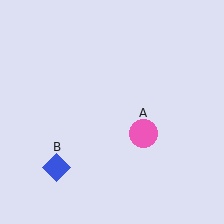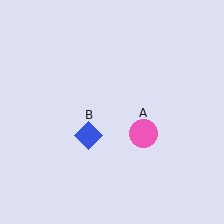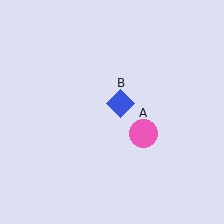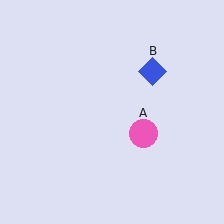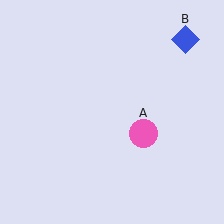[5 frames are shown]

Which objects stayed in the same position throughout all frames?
Pink circle (object A) remained stationary.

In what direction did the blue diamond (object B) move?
The blue diamond (object B) moved up and to the right.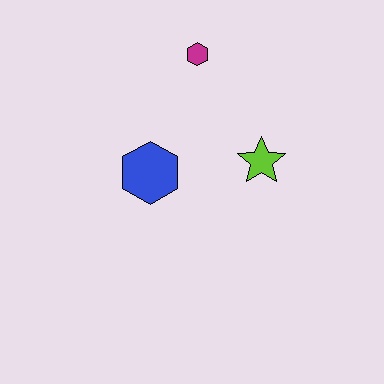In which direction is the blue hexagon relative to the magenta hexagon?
The blue hexagon is below the magenta hexagon.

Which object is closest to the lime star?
The blue hexagon is closest to the lime star.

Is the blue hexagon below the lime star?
Yes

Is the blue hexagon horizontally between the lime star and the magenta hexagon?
No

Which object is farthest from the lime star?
The magenta hexagon is farthest from the lime star.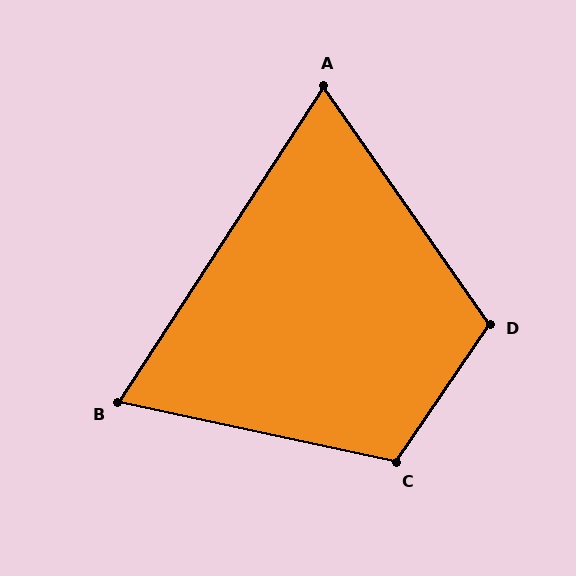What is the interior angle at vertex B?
Approximately 69 degrees (acute).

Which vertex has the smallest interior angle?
A, at approximately 68 degrees.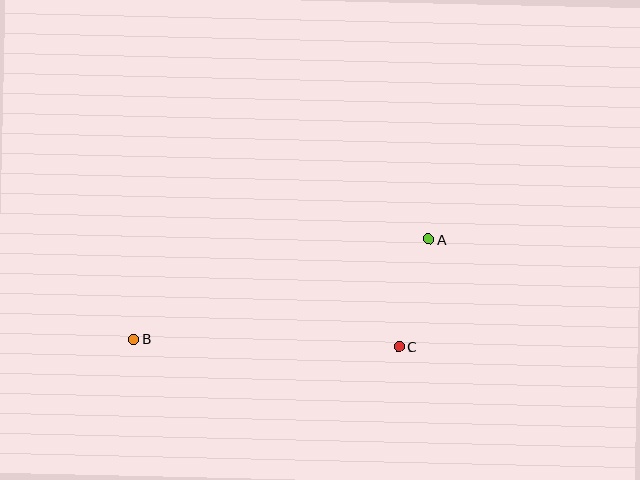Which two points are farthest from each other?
Points A and B are farthest from each other.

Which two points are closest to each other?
Points A and C are closest to each other.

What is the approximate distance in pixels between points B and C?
The distance between B and C is approximately 265 pixels.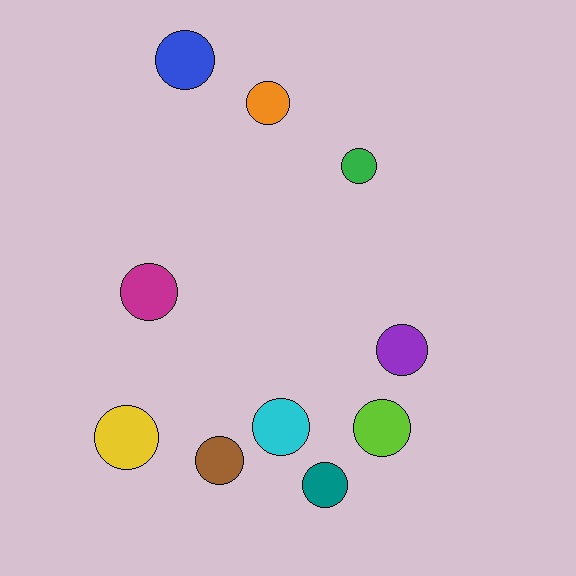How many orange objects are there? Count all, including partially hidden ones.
There is 1 orange object.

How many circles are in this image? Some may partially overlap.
There are 10 circles.